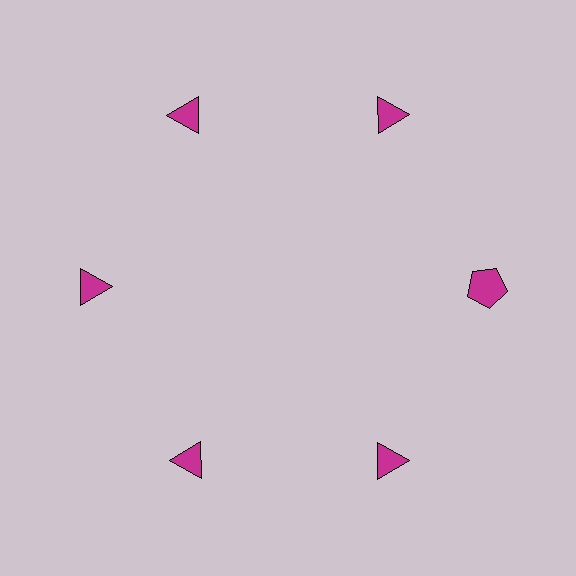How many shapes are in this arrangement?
There are 6 shapes arranged in a ring pattern.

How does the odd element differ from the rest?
It has a different shape: pentagon instead of triangle.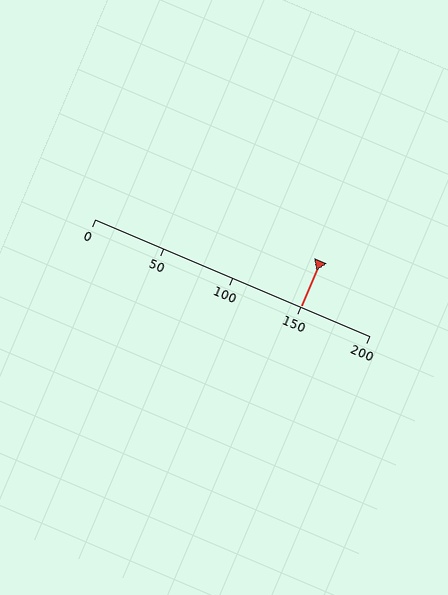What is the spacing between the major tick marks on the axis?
The major ticks are spaced 50 apart.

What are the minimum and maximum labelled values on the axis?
The axis runs from 0 to 200.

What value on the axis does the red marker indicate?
The marker indicates approximately 150.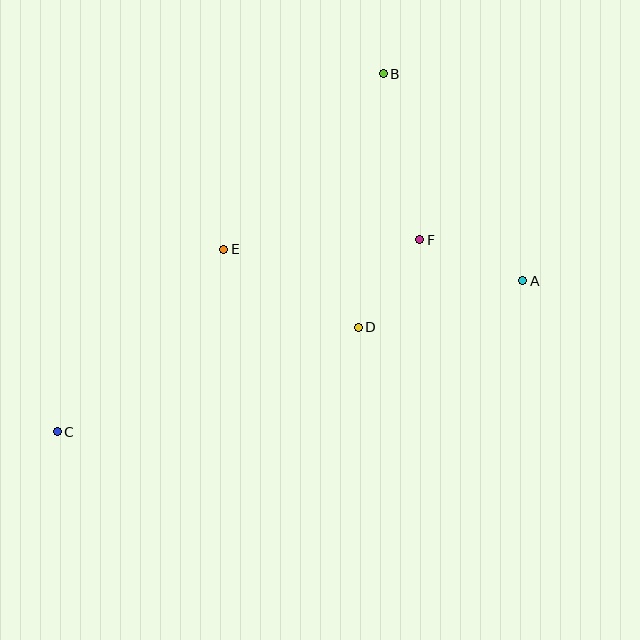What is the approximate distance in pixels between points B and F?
The distance between B and F is approximately 170 pixels.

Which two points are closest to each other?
Points D and F are closest to each other.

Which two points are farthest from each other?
Points A and C are farthest from each other.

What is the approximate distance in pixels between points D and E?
The distance between D and E is approximately 155 pixels.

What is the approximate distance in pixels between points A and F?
The distance between A and F is approximately 111 pixels.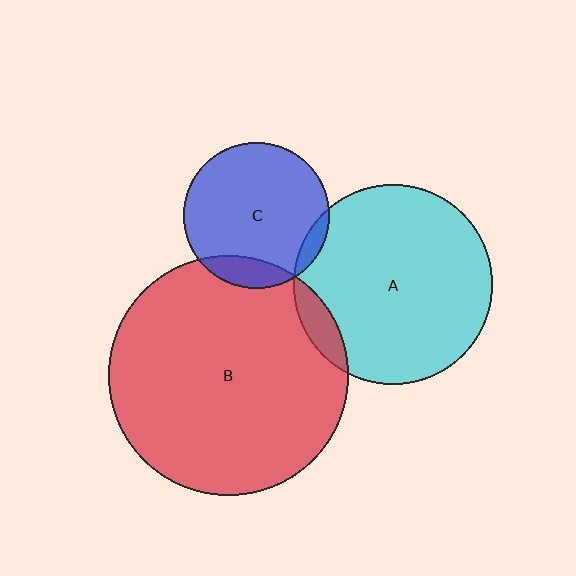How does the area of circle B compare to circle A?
Approximately 1.4 times.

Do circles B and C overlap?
Yes.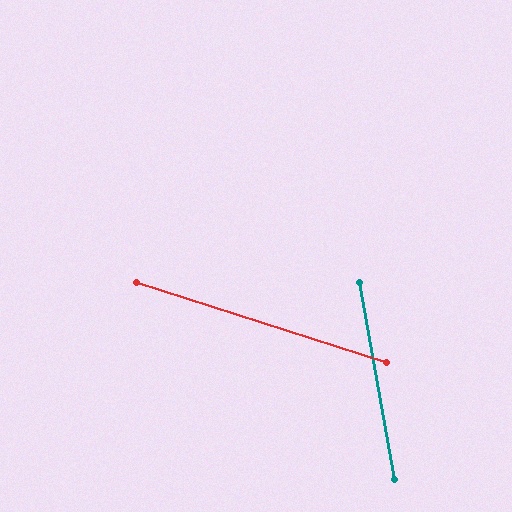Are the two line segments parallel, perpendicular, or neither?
Neither parallel nor perpendicular — they differ by about 62°.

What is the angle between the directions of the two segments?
Approximately 62 degrees.